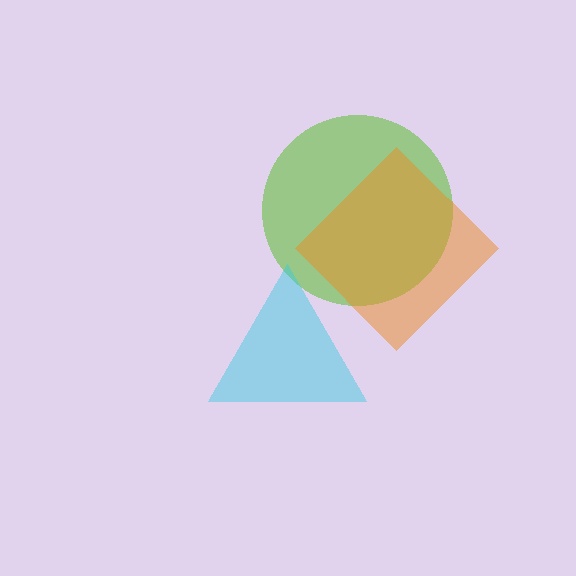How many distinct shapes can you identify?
There are 3 distinct shapes: a lime circle, a cyan triangle, an orange diamond.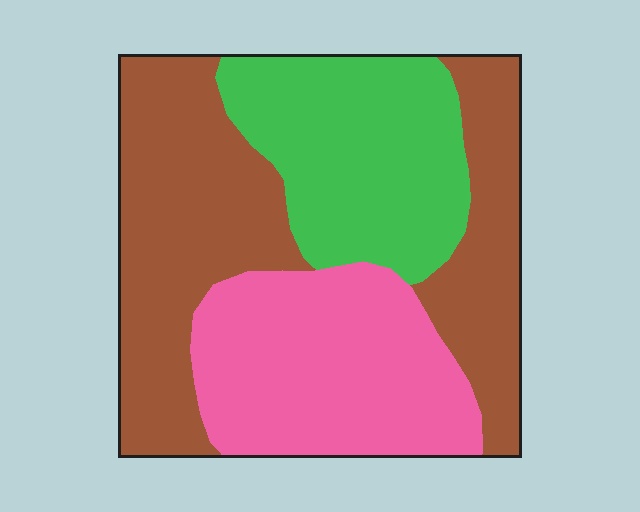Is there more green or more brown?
Brown.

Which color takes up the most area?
Brown, at roughly 45%.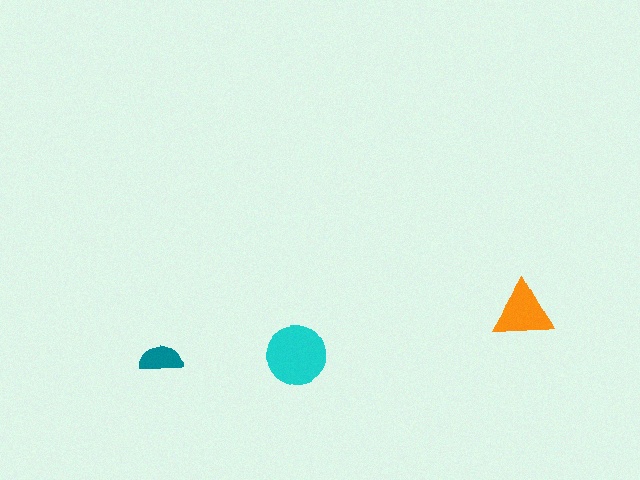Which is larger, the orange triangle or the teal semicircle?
The orange triangle.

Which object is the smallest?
The teal semicircle.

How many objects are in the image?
There are 3 objects in the image.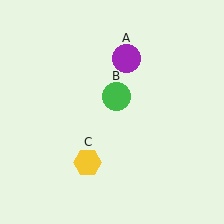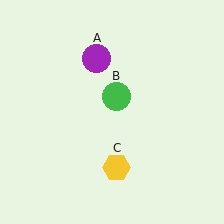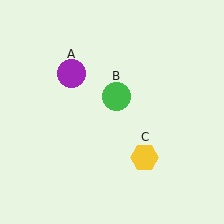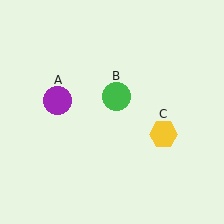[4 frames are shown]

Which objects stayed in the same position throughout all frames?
Green circle (object B) remained stationary.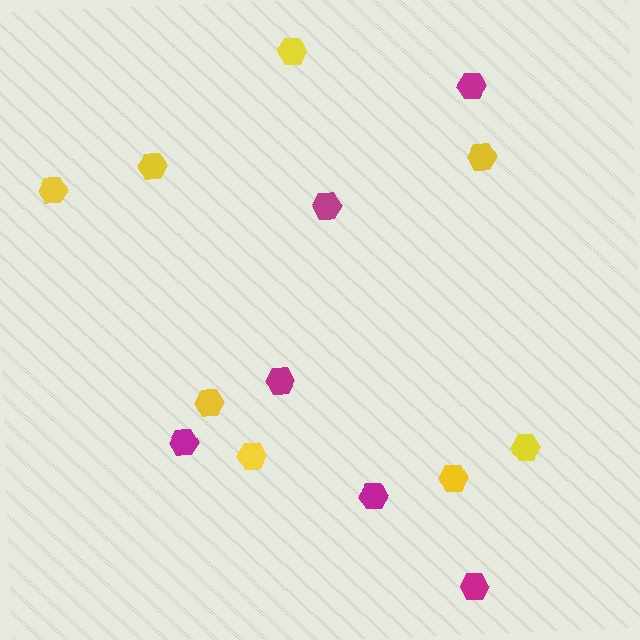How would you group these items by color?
There are 2 groups: one group of yellow hexagons (8) and one group of magenta hexagons (6).